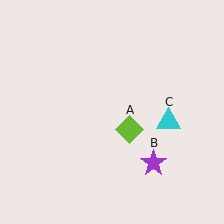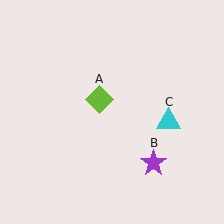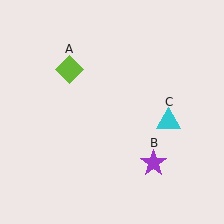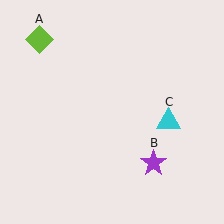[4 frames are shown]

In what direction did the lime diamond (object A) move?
The lime diamond (object A) moved up and to the left.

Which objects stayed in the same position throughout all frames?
Purple star (object B) and cyan triangle (object C) remained stationary.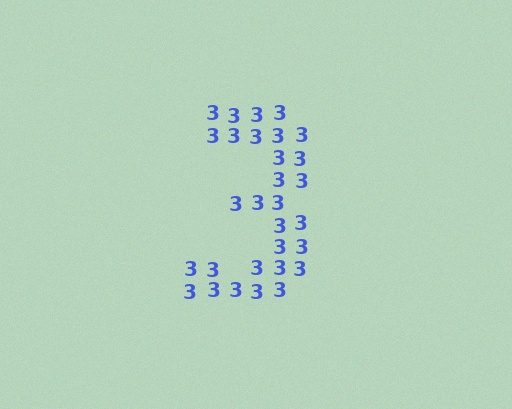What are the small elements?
The small elements are digit 3's.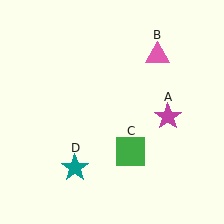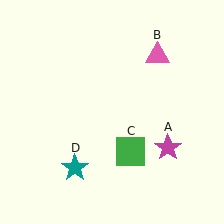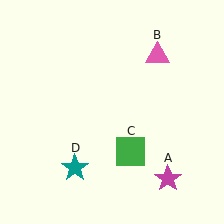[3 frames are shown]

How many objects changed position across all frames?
1 object changed position: magenta star (object A).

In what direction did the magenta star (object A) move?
The magenta star (object A) moved down.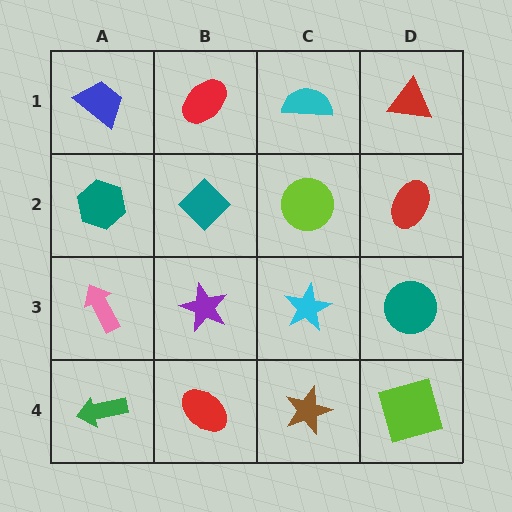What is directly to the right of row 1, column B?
A cyan semicircle.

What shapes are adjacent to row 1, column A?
A teal hexagon (row 2, column A), a red ellipse (row 1, column B).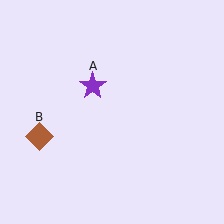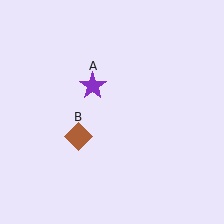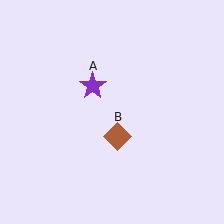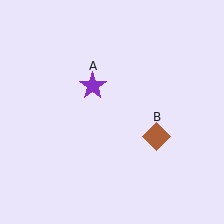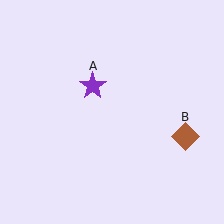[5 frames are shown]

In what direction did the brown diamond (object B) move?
The brown diamond (object B) moved right.